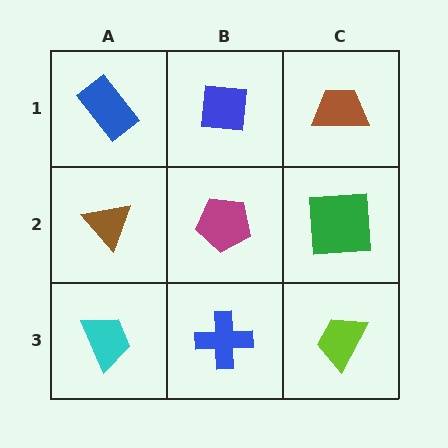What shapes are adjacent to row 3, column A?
A brown triangle (row 2, column A), a blue cross (row 3, column B).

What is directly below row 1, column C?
A green square.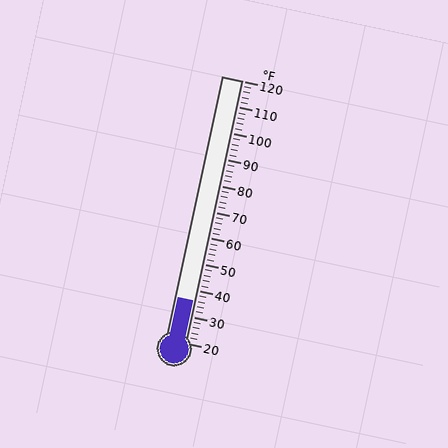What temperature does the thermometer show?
The thermometer shows approximately 36°F.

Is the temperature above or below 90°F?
The temperature is below 90°F.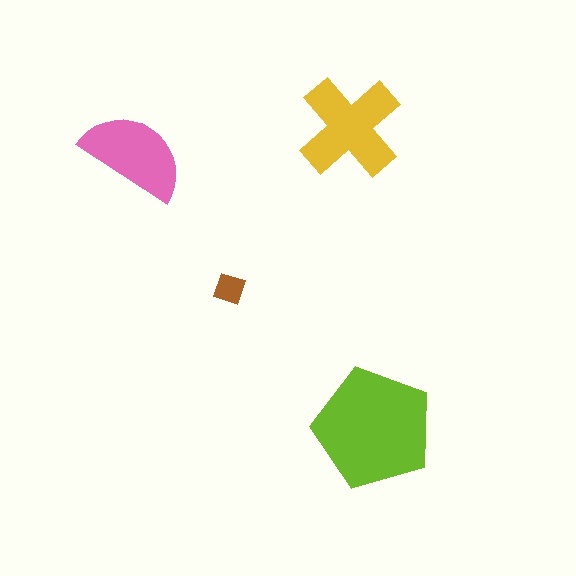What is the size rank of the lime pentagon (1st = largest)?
1st.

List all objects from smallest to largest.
The brown diamond, the pink semicircle, the yellow cross, the lime pentagon.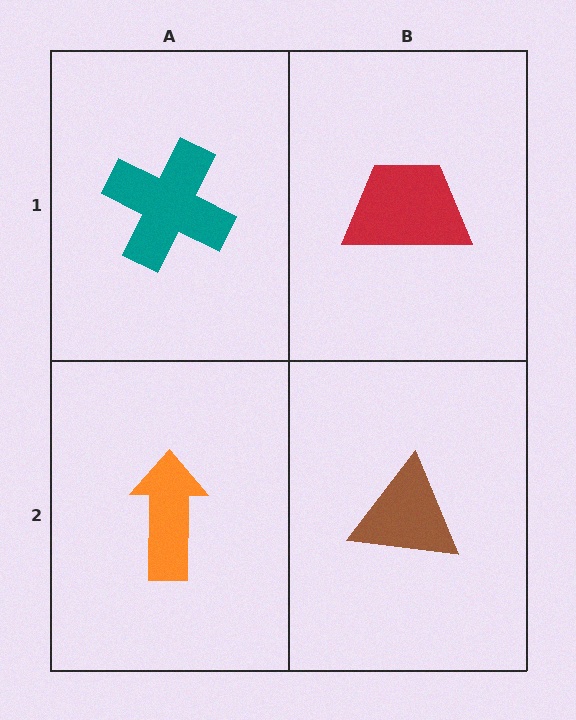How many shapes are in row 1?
2 shapes.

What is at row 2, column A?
An orange arrow.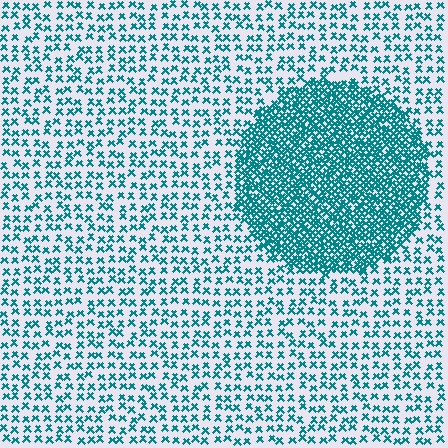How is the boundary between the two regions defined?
The boundary is defined by a change in element density (approximately 2.9x ratio). All elements are the same color, size, and shape.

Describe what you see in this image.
The image contains small teal elements arranged at two different densities. A circle-shaped region is visible where the elements are more densely packed than the surrounding area.